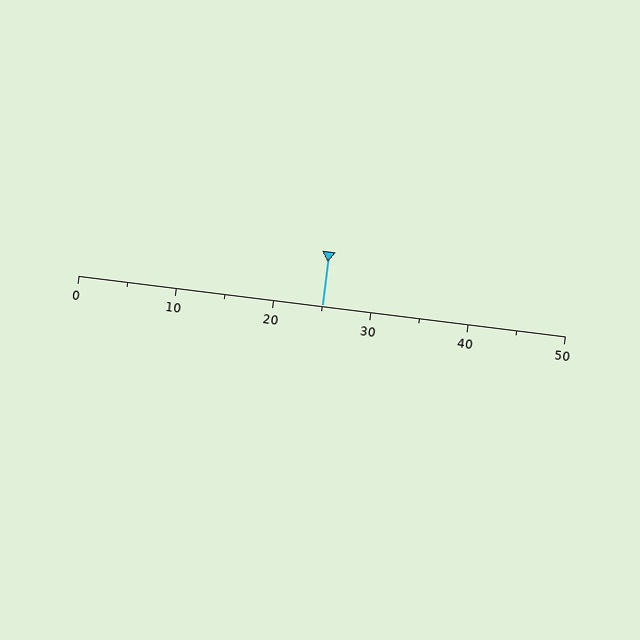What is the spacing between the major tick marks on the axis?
The major ticks are spaced 10 apart.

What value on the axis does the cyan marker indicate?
The marker indicates approximately 25.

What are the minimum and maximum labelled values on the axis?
The axis runs from 0 to 50.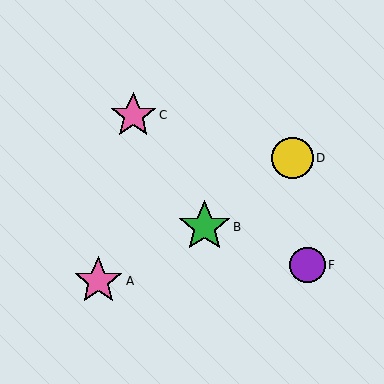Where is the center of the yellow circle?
The center of the yellow circle is at (292, 158).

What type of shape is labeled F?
Shape F is a purple circle.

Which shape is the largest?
The green star (labeled B) is the largest.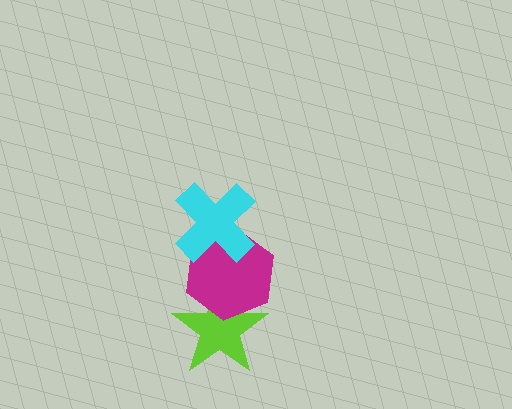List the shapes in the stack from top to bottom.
From top to bottom: the cyan cross, the magenta hexagon, the lime star.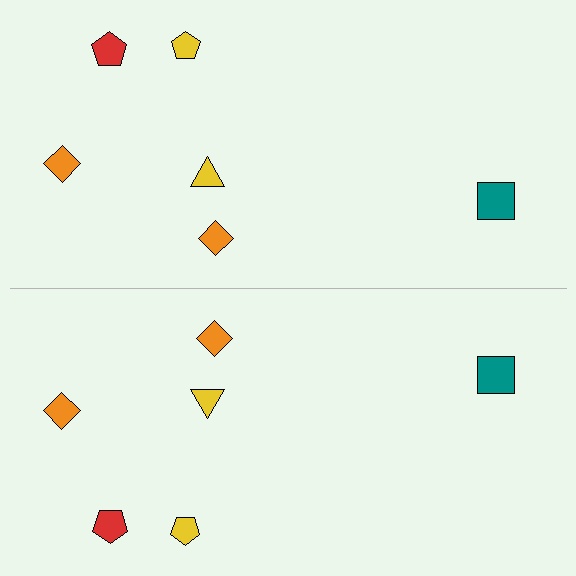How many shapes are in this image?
There are 12 shapes in this image.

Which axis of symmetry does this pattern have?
The pattern has a horizontal axis of symmetry running through the center of the image.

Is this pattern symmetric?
Yes, this pattern has bilateral (reflection) symmetry.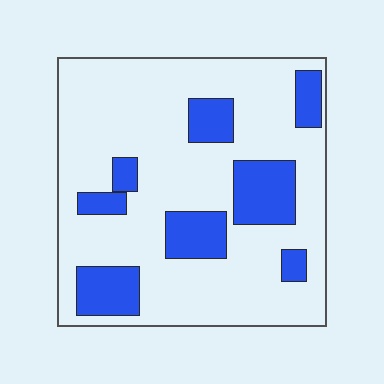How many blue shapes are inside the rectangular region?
8.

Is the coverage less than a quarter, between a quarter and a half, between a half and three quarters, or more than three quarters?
Less than a quarter.